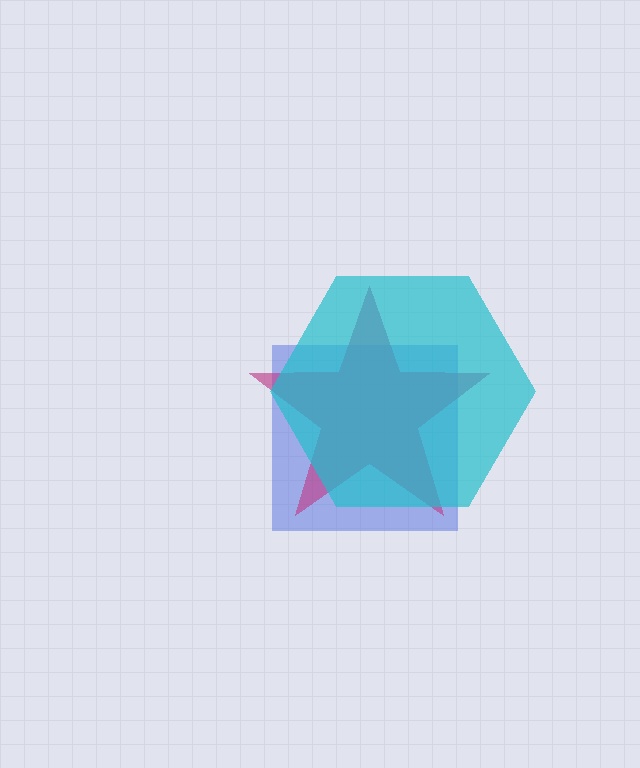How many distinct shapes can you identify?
There are 3 distinct shapes: a blue square, a magenta star, a cyan hexagon.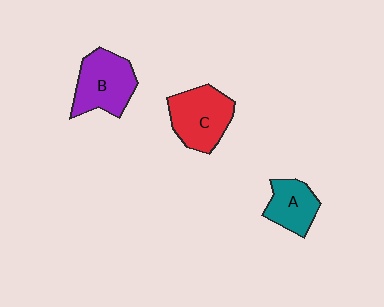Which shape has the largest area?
Shape C (red).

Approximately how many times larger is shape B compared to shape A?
Approximately 1.4 times.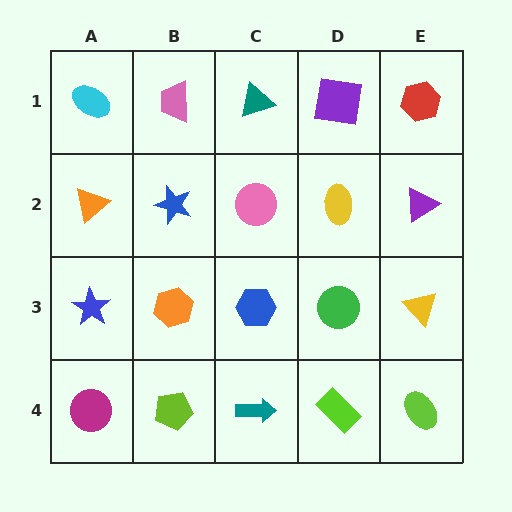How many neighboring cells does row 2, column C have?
4.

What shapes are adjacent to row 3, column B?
A blue star (row 2, column B), a lime pentagon (row 4, column B), a blue star (row 3, column A), a blue hexagon (row 3, column C).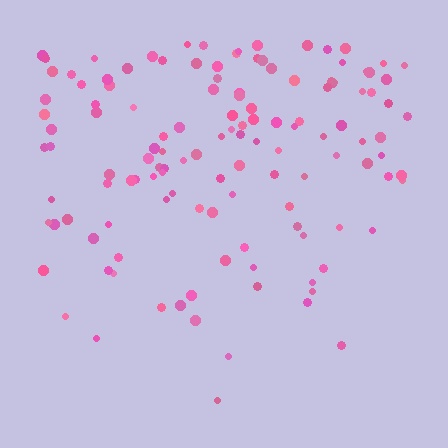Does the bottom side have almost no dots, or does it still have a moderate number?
Still a moderate number, just noticeably fewer than the top.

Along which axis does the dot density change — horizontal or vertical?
Vertical.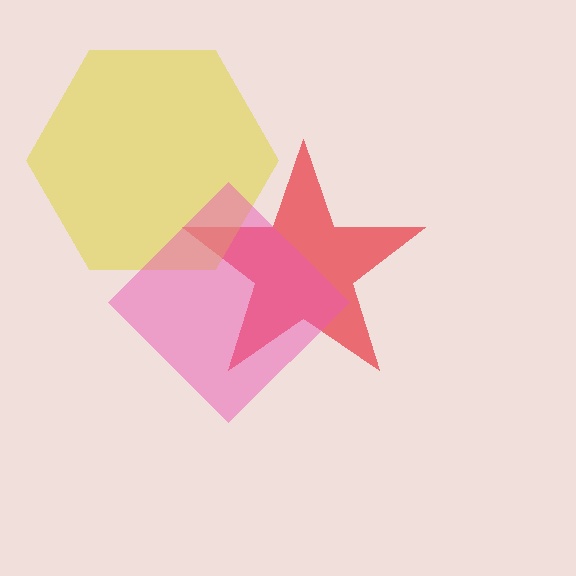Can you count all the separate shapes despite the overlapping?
Yes, there are 3 separate shapes.